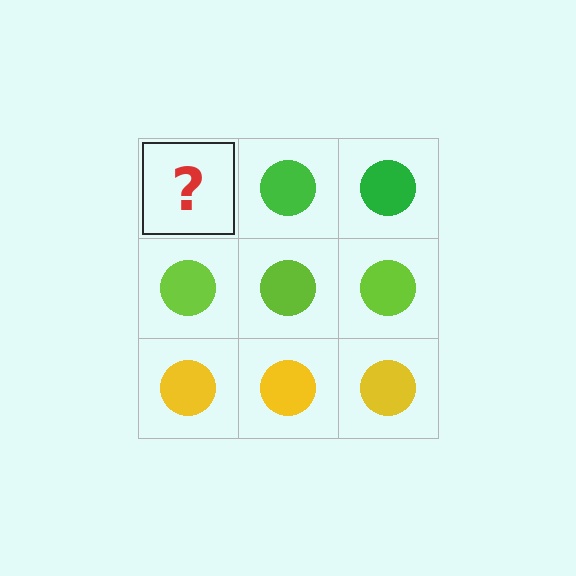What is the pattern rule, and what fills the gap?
The rule is that each row has a consistent color. The gap should be filled with a green circle.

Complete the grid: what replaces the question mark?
The question mark should be replaced with a green circle.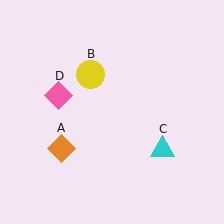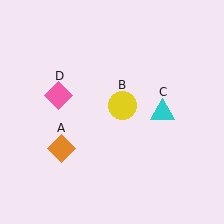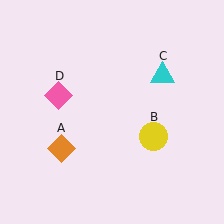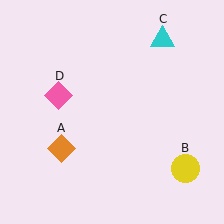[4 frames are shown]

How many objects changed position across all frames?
2 objects changed position: yellow circle (object B), cyan triangle (object C).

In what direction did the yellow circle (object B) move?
The yellow circle (object B) moved down and to the right.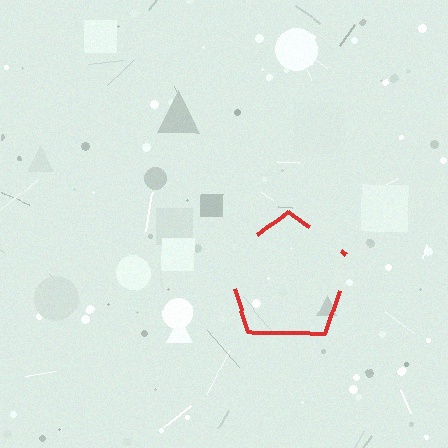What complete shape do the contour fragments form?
The contour fragments form a pentagon.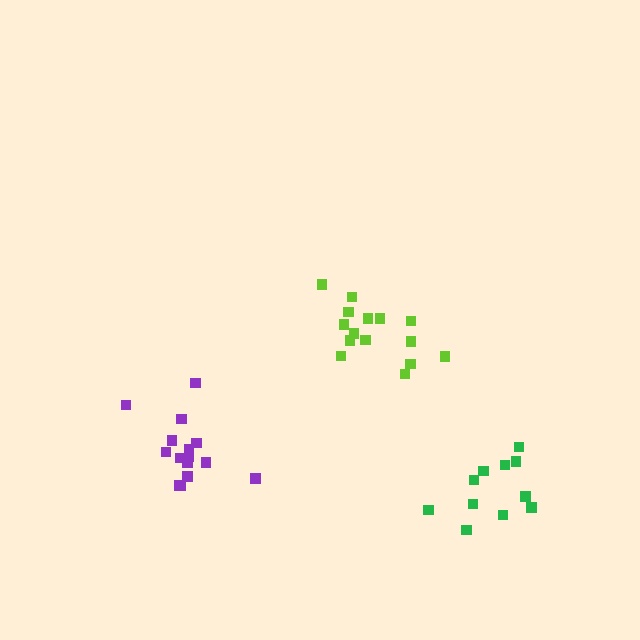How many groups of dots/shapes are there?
There are 3 groups.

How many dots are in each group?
Group 1: 11 dots, Group 2: 15 dots, Group 3: 15 dots (41 total).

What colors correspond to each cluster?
The clusters are colored: green, lime, purple.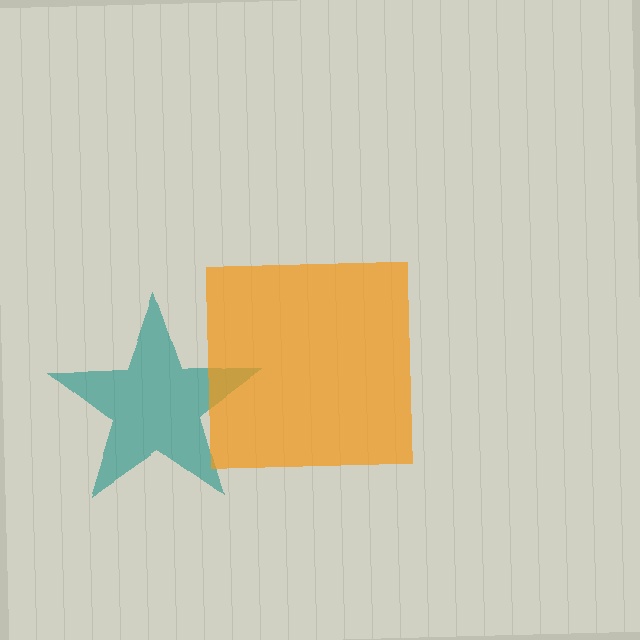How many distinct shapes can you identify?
There are 2 distinct shapes: a teal star, an orange square.